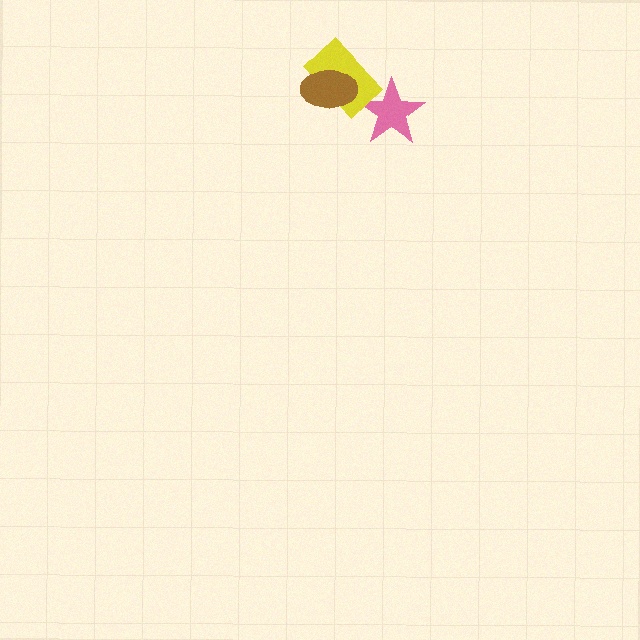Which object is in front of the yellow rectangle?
The brown ellipse is in front of the yellow rectangle.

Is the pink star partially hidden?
Yes, it is partially covered by another shape.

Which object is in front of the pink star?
The yellow rectangle is in front of the pink star.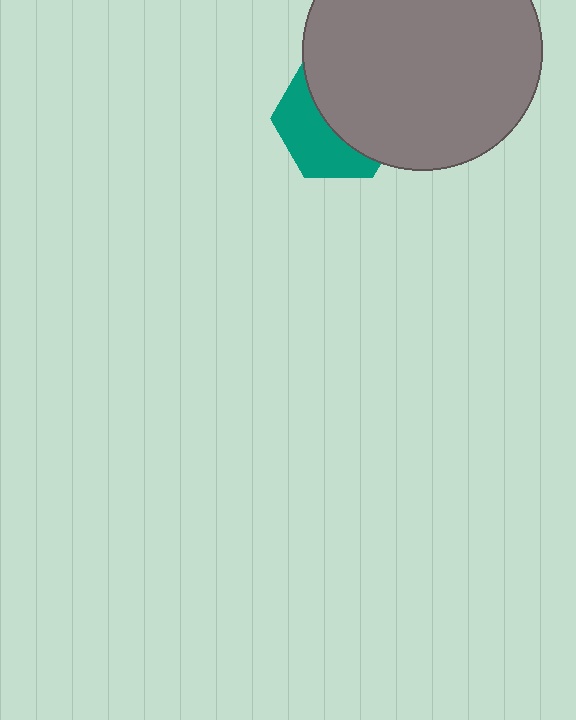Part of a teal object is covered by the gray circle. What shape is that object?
It is a hexagon.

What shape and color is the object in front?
The object in front is a gray circle.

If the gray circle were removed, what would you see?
You would see the complete teal hexagon.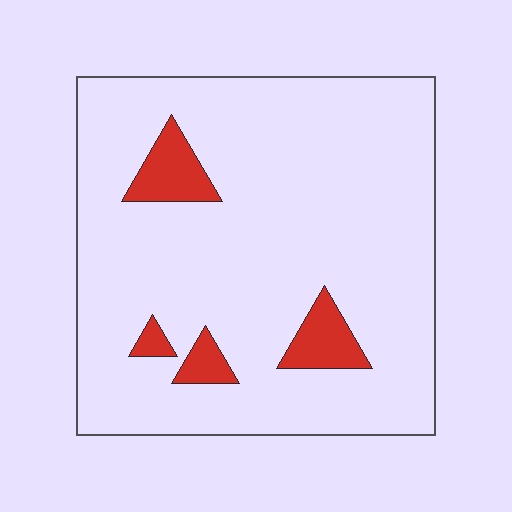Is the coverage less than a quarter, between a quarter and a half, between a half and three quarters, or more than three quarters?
Less than a quarter.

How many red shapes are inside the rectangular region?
4.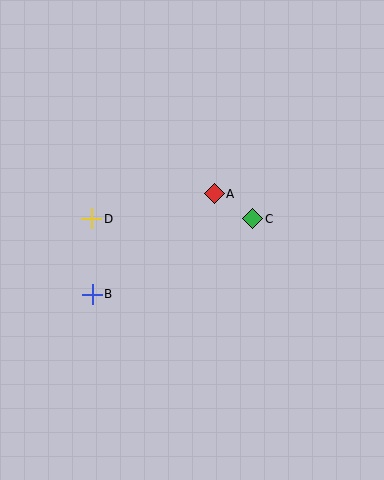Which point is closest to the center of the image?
Point A at (214, 194) is closest to the center.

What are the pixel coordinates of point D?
Point D is at (92, 219).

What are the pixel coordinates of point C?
Point C is at (253, 219).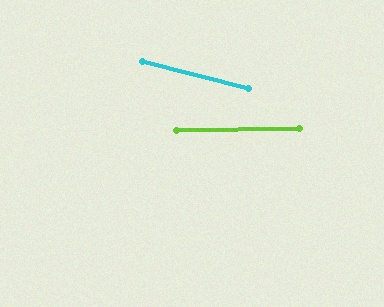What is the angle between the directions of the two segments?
Approximately 15 degrees.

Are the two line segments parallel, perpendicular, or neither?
Neither parallel nor perpendicular — they differ by about 15°.